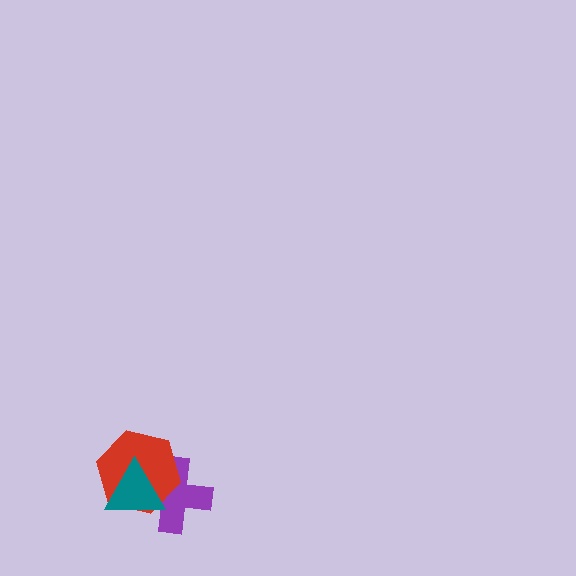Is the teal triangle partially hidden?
No, no other shape covers it.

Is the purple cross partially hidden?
Yes, it is partially covered by another shape.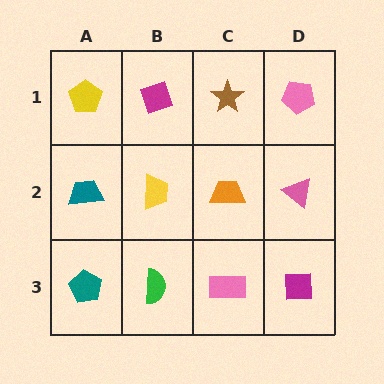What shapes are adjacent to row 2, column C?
A brown star (row 1, column C), a pink rectangle (row 3, column C), a yellow trapezoid (row 2, column B), a pink triangle (row 2, column D).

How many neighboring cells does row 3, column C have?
3.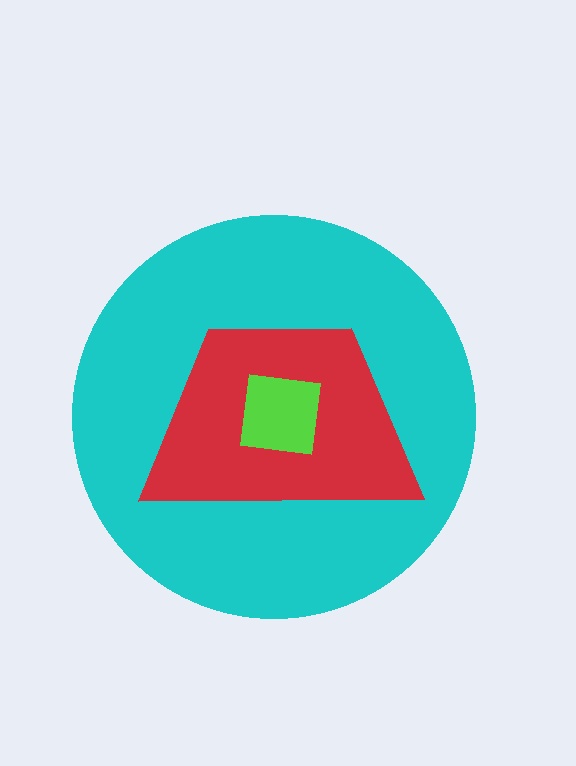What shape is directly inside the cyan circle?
The red trapezoid.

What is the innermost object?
The lime square.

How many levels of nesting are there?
3.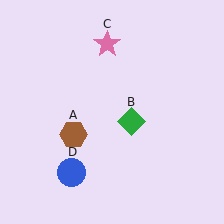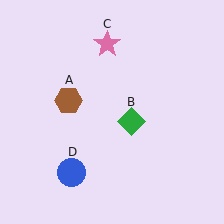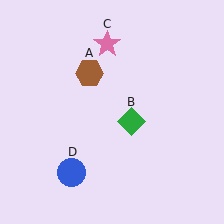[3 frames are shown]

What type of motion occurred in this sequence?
The brown hexagon (object A) rotated clockwise around the center of the scene.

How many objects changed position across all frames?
1 object changed position: brown hexagon (object A).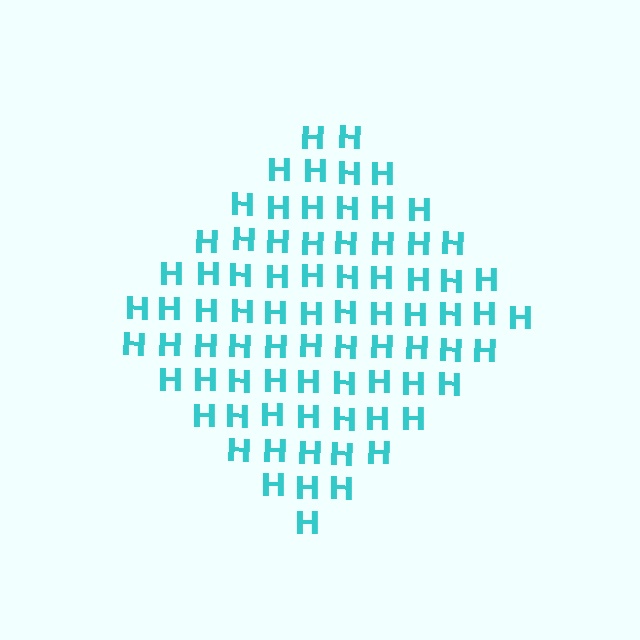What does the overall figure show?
The overall figure shows a diamond.